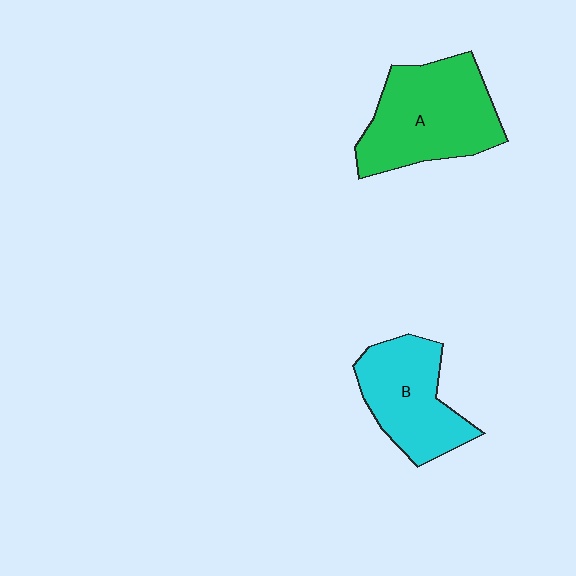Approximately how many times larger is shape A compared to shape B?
Approximately 1.3 times.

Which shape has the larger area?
Shape A (green).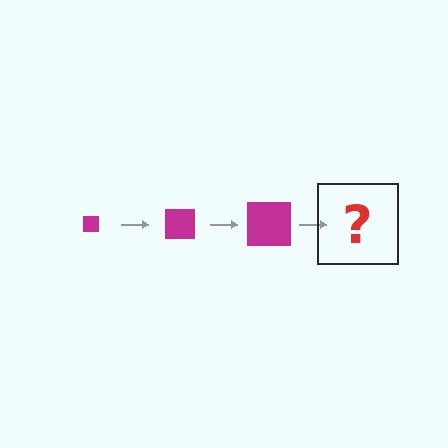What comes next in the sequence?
The next element should be a magenta square, larger than the previous one.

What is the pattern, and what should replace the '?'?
The pattern is that the square gets progressively larger each step. The '?' should be a magenta square, larger than the previous one.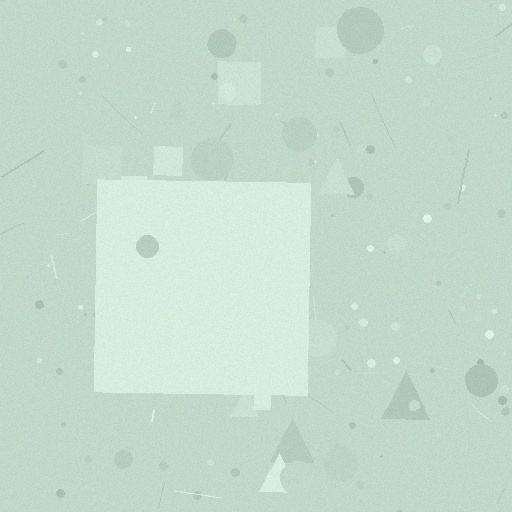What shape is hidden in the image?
A square is hidden in the image.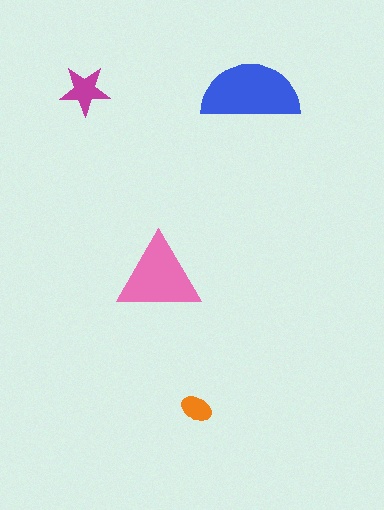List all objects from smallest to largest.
The orange ellipse, the magenta star, the pink triangle, the blue semicircle.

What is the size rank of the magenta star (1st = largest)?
3rd.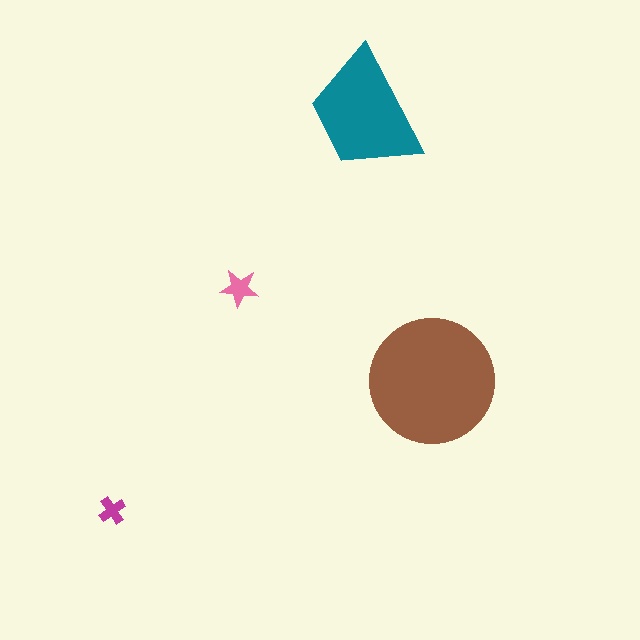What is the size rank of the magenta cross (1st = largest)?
4th.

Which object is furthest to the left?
The magenta cross is leftmost.